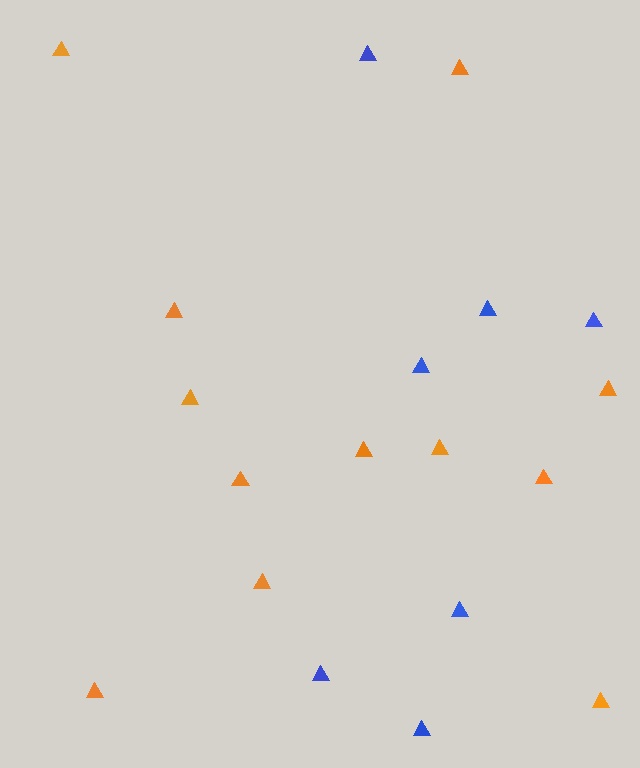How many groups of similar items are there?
There are 2 groups: one group of orange triangles (12) and one group of blue triangles (7).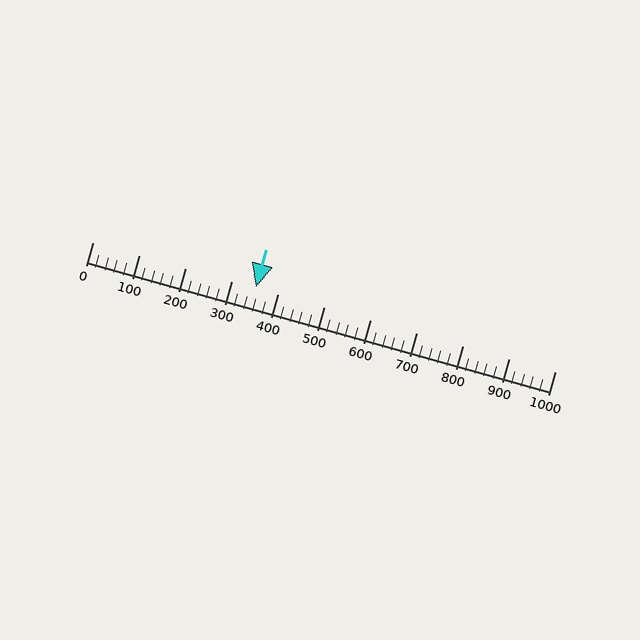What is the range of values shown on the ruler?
The ruler shows values from 0 to 1000.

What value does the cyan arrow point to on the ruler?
The cyan arrow points to approximately 354.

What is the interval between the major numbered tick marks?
The major tick marks are spaced 100 units apart.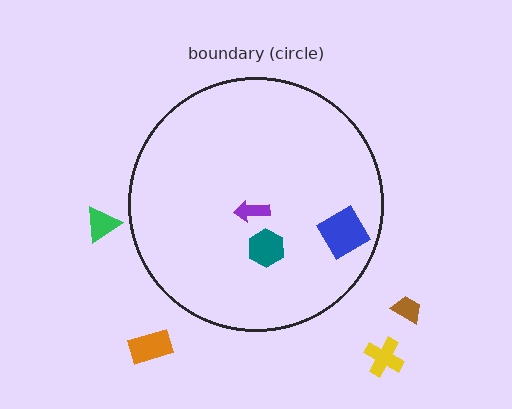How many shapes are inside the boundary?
3 inside, 4 outside.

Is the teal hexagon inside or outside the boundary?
Inside.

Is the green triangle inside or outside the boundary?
Outside.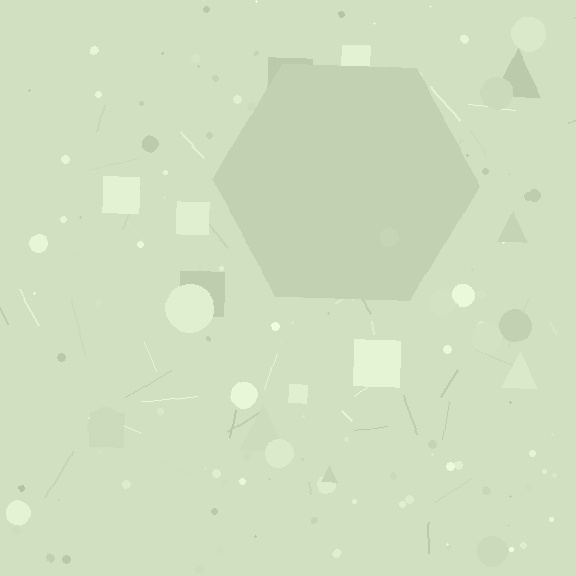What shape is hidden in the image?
A hexagon is hidden in the image.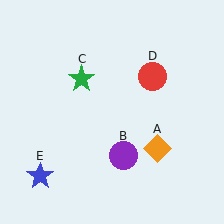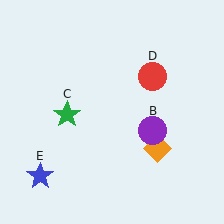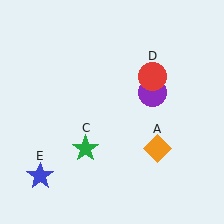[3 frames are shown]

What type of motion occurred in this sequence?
The purple circle (object B), green star (object C) rotated counterclockwise around the center of the scene.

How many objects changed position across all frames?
2 objects changed position: purple circle (object B), green star (object C).